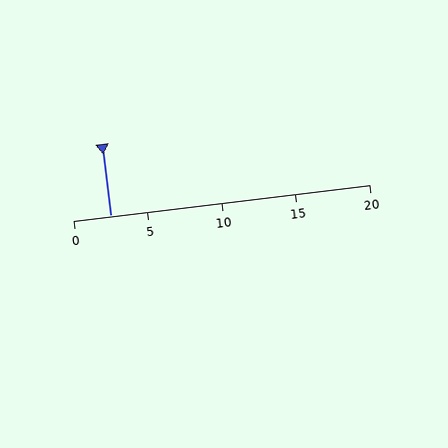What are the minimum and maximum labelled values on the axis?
The axis runs from 0 to 20.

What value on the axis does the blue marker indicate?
The marker indicates approximately 2.5.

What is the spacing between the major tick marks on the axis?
The major ticks are spaced 5 apart.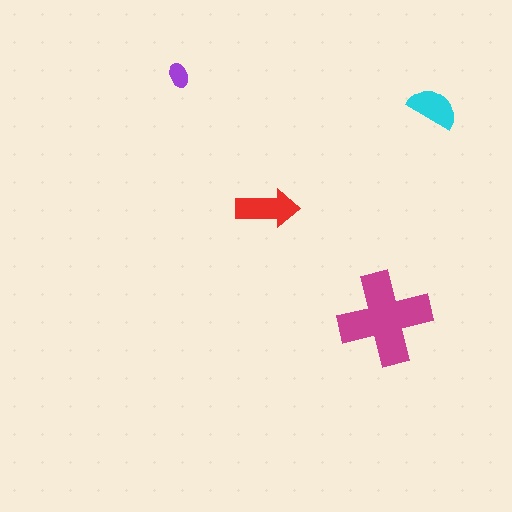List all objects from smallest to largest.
The purple ellipse, the cyan semicircle, the red arrow, the magenta cross.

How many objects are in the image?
There are 4 objects in the image.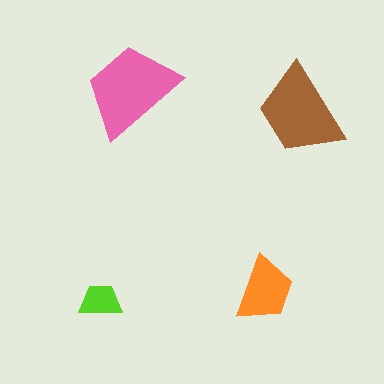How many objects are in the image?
There are 4 objects in the image.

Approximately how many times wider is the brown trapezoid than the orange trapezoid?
About 1.5 times wider.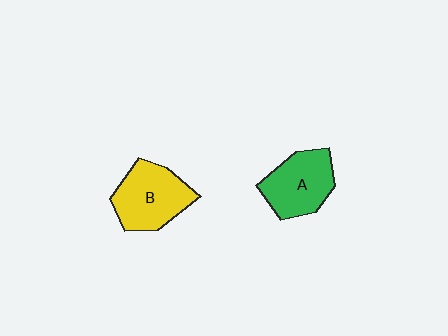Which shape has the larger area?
Shape B (yellow).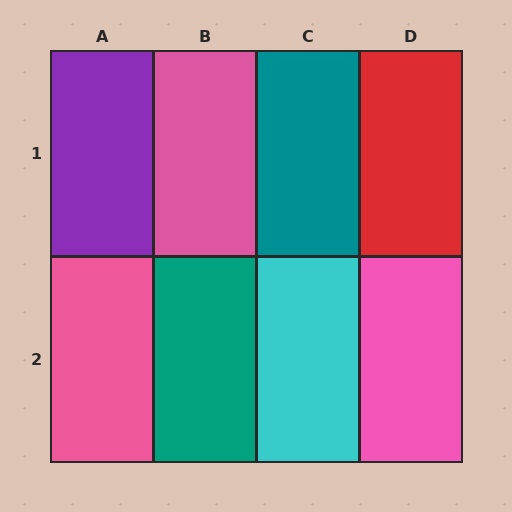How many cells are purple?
1 cell is purple.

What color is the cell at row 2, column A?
Pink.